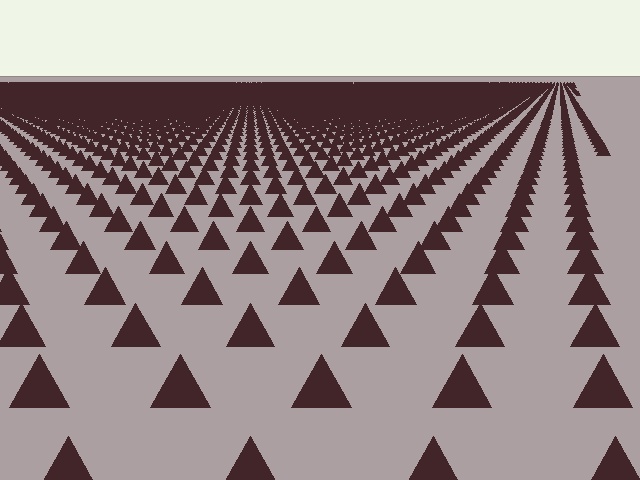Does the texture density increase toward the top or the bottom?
Density increases toward the top.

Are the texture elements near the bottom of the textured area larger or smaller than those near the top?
Larger. Near the bottom, elements are closer to the viewer and appear at a bigger on-screen size.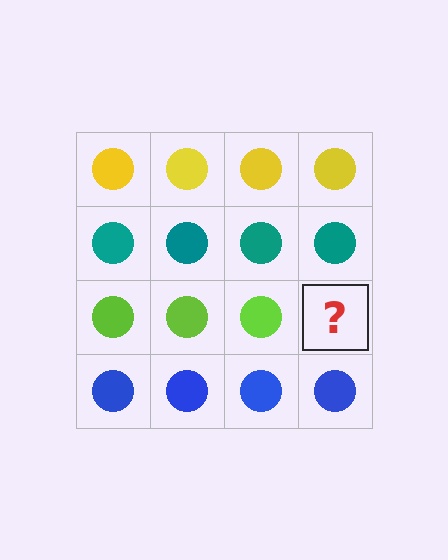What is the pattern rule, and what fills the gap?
The rule is that each row has a consistent color. The gap should be filled with a lime circle.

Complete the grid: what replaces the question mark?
The question mark should be replaced with a lime circle.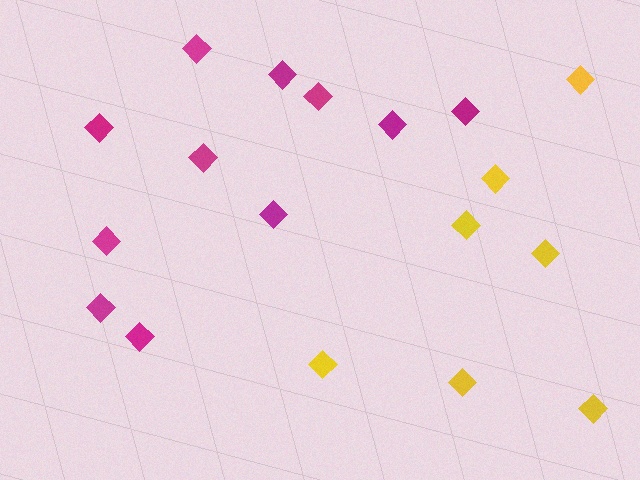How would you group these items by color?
There are 2 groups: one group of magenta diamonds (11) and one group of yellow diamonds (7).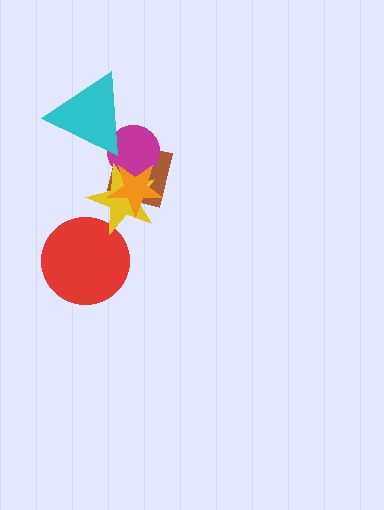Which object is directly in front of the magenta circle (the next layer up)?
The yellow star is directly in front of the magenta circle.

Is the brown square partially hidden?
Yes, it is partially covered by another shape.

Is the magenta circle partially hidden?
Yes, it is partially covered by another shape.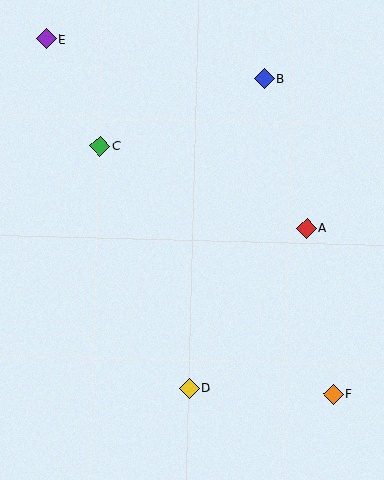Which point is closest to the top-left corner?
Point E is closest to the top-left corner.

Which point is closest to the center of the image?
Point A at (306, 228) is closest to the center.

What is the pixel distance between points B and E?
The distance between B and E is 222 pixels.